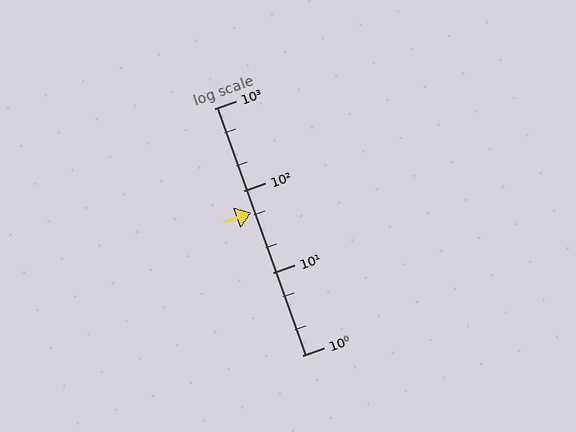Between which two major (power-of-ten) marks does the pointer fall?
The pointer is between 10 and 100.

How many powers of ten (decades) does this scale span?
The scale spans 3 decades, from 1 to 1000.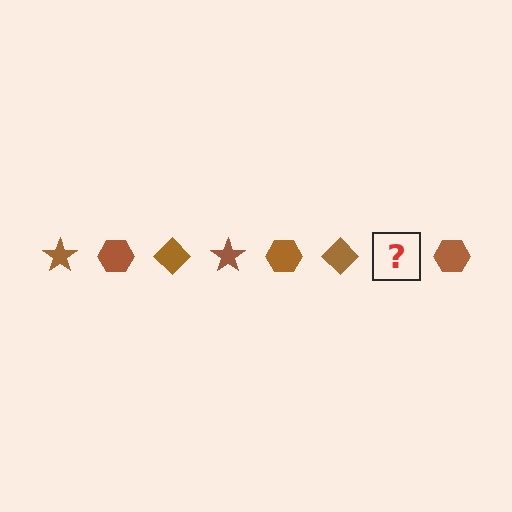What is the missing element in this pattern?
The missing element is a brown star.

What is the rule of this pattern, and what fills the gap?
The rule is that the pattern cycles through star, hexagon, diamond shapes in brown. The gap should be filled with a brown star.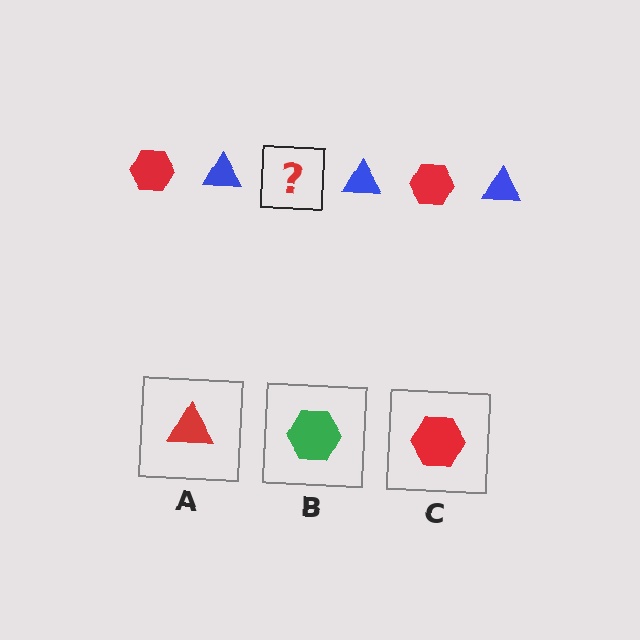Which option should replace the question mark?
Option C.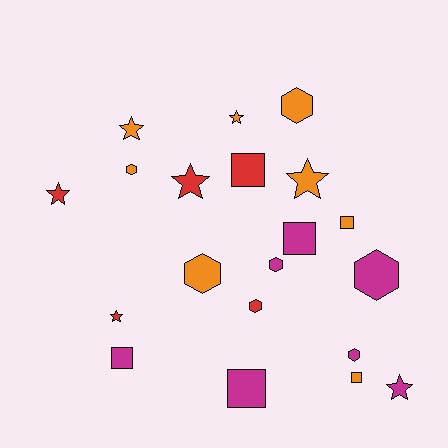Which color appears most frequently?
Orange, with 8 objects.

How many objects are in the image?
There are 20 objects.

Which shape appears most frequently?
Hexagon, with 7 objects.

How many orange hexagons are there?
There are 3 orange hexagons.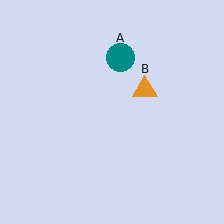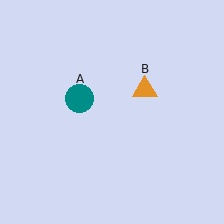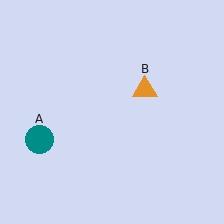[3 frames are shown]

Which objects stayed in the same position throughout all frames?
Orange triangle (object B) remained stationary.